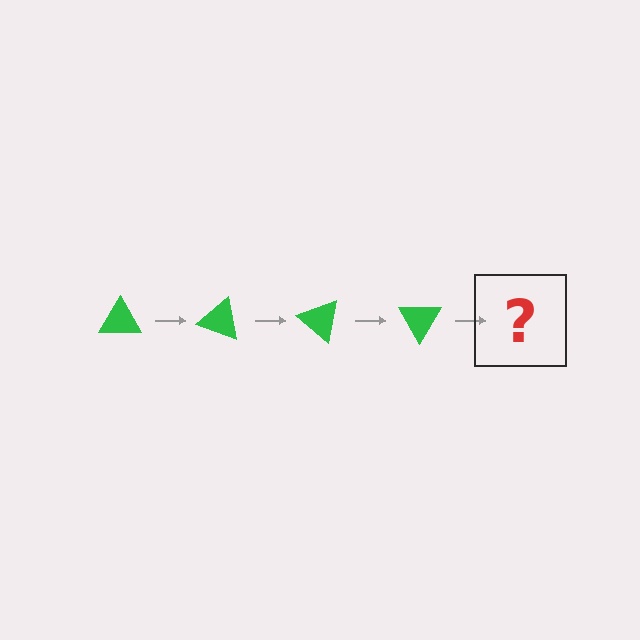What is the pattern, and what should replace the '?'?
The pattern is that the triangle rotates 20 degrees each step. The '?' should be a green triangle rotated 80 degrees.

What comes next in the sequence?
The next element should be a green triangle rotated 80 degrees.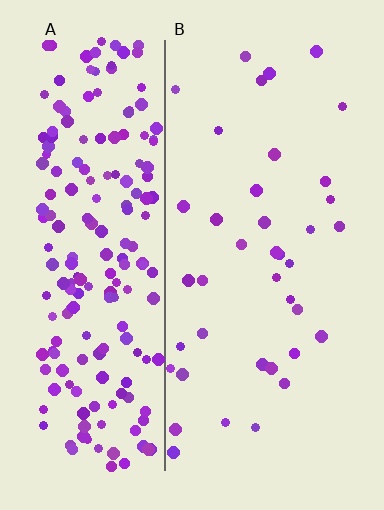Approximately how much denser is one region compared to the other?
Approximately 5.4× — region A over region B.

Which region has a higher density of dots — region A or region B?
A (the left).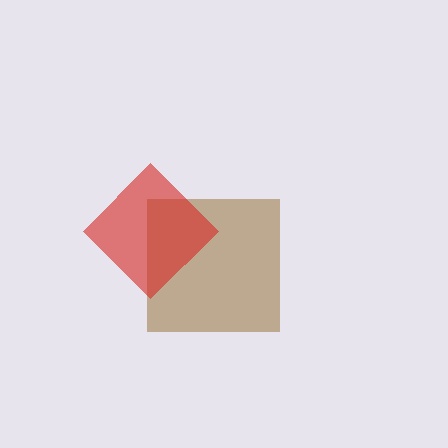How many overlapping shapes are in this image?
There are 2 overlapping shapes in the image.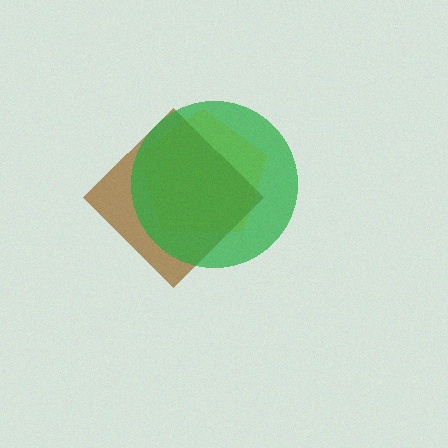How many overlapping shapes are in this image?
There are 3 overlapping shapes in the image.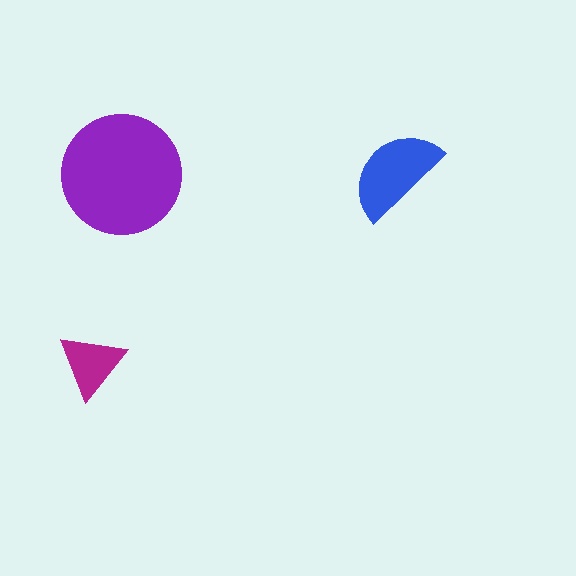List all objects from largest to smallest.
The purple circle, the blue semicircle, the magenta triangle.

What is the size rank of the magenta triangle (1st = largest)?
3rd.